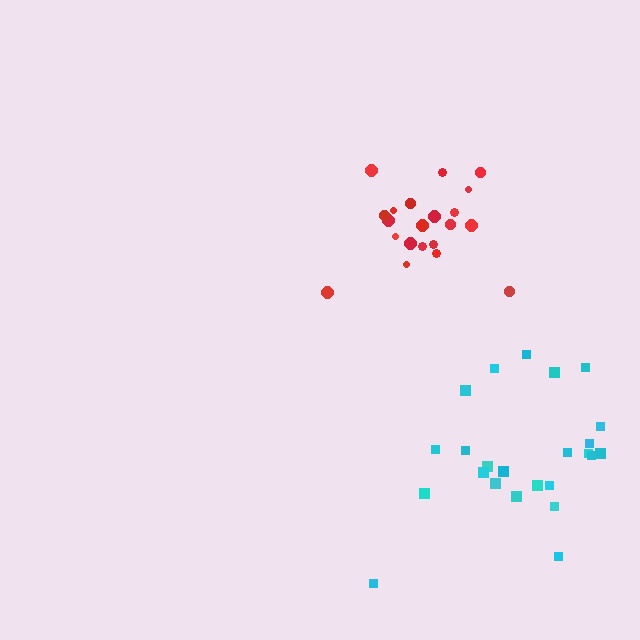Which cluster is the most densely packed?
Red.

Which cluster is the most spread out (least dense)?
Cyan.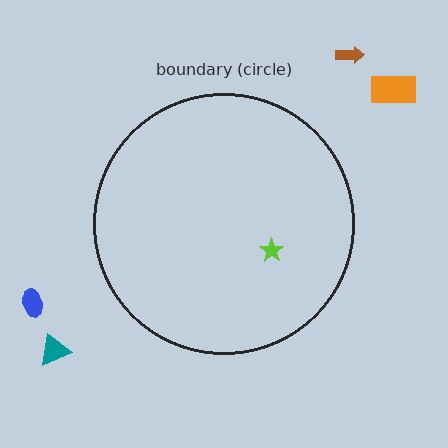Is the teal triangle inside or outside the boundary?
Outside.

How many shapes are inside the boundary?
1 inside, 4 outside.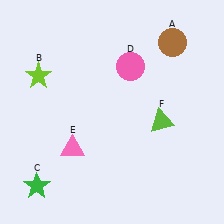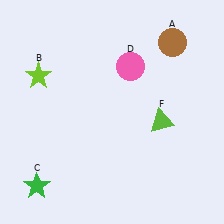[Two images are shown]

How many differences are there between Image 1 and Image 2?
There is 1 difference between the two images.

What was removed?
The pink triangle (E) was removed in Image 2.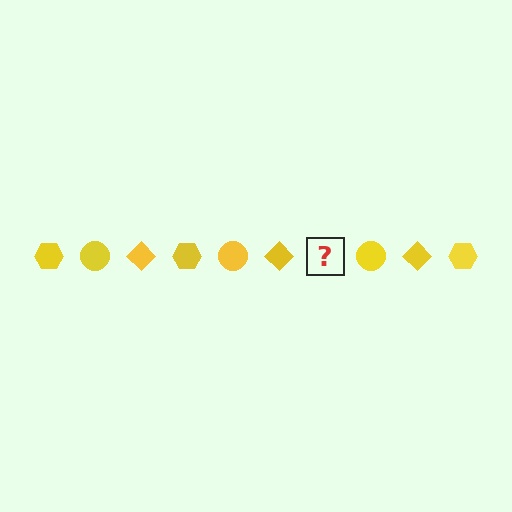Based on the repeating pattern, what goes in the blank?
The blank should be a yellow hexagon.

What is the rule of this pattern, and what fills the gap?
The rule is that the pattern cycles through hexagon, circle, diamond shapes in yellow. The gap should be filled with a yellow hexagon.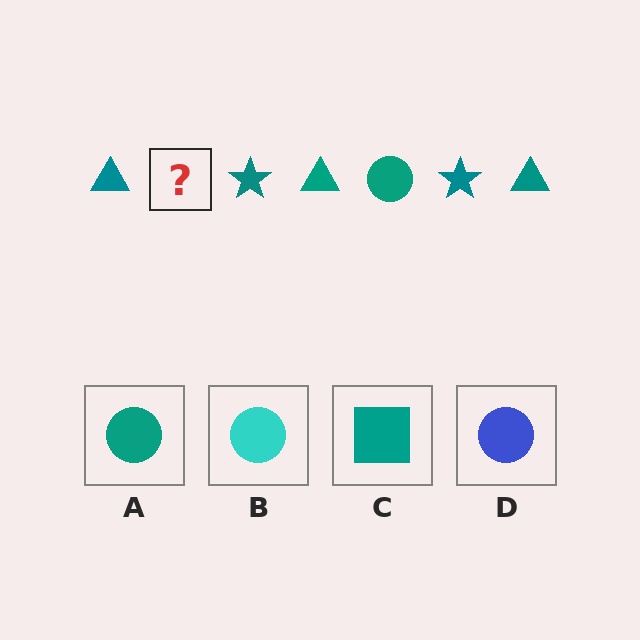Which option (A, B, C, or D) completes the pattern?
A.